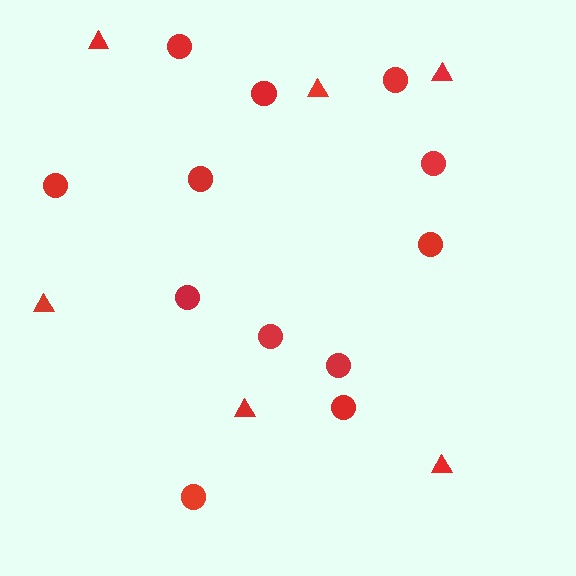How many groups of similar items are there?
There are 2 groups: one group of circles (12) and one group of triangles (6).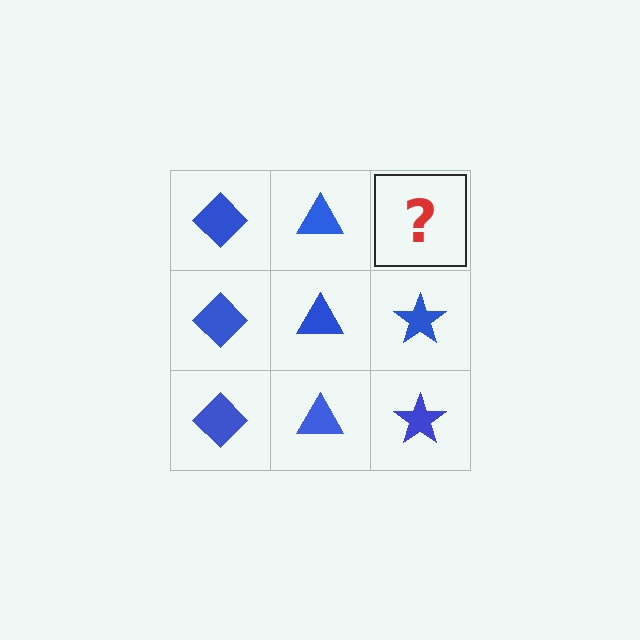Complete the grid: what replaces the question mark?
The question mark should be replaced with a blue star.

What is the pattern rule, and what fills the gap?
The rule is that each column has a consistent shape. The gap should be filled with a blue star.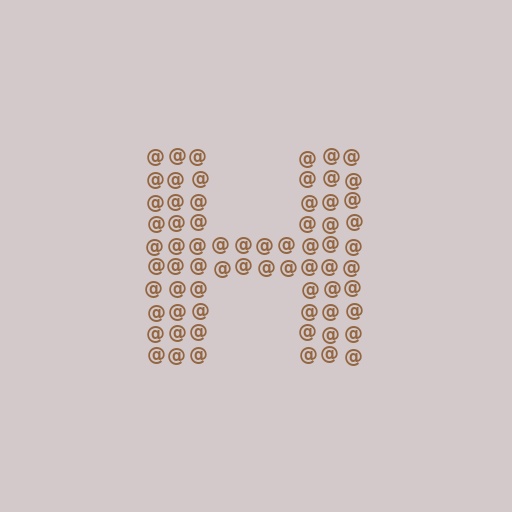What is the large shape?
The large shape is the letter H.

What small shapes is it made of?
It is made of small at signs.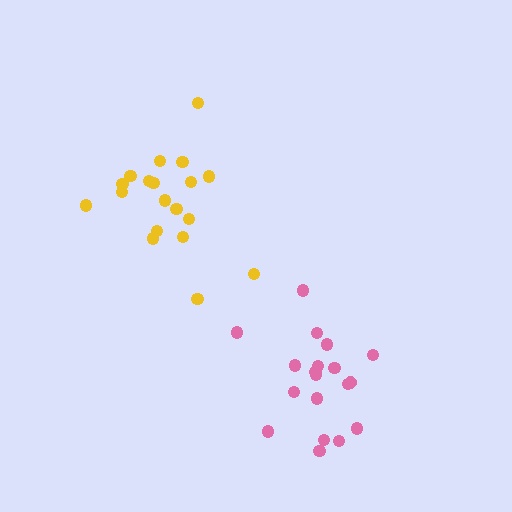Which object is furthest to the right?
The pink cluster is rightmost.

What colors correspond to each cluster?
The clusters are colored: pink, yellow.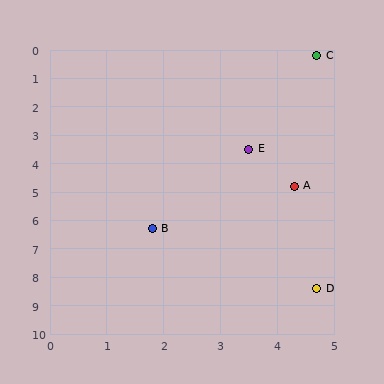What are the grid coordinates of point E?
Point E is at approximately (3.5, 3.5).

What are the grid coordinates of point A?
Point A is at approximately (4.3, 4.8).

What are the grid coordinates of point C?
Point C is at approximately (4.7, 0.2).